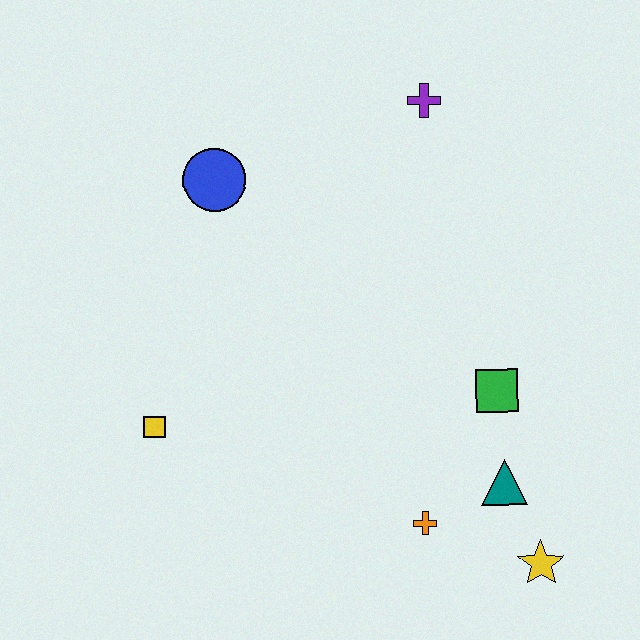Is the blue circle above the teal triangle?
Yes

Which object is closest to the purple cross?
The blue circle is closest to the purple cross.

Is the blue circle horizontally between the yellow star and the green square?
No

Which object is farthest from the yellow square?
The purple cross is farthest from the yellow square.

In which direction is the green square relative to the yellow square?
The green square is to the right of the yellow square.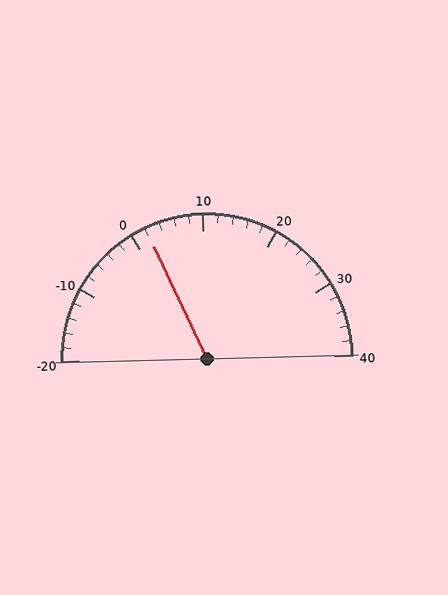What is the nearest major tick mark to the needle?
The nearest major tick mark is 0.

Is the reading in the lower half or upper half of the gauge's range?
The reading is in the lower half of the range (-20 to 40).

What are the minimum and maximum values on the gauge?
The gauge ranges from -20 to 40.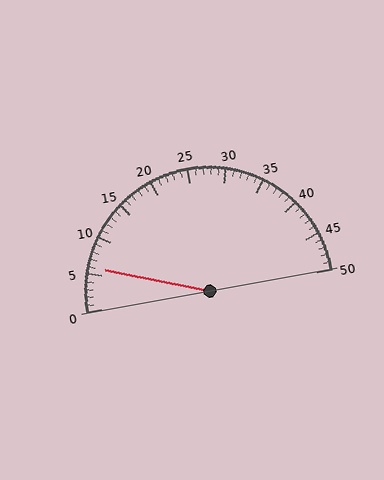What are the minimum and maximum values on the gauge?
The gauge ranges from 0 to 50.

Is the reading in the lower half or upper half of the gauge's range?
The reading is in the lower half of the range (0 to 50).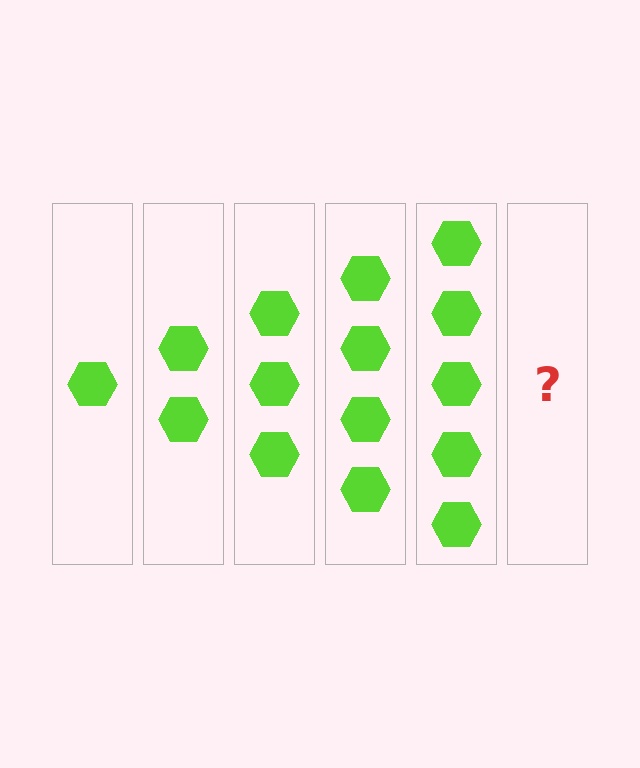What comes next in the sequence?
The next element should be 6 hexagons.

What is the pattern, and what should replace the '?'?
The pattern is that each step adds one more hexagon. The '?' should be 6 hexagons.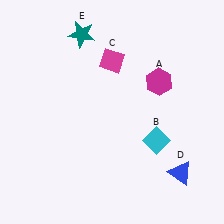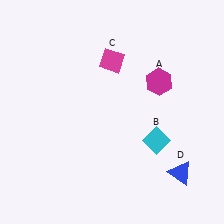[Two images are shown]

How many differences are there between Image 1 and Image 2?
There is 1 difference between the two images.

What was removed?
The teal star (E) was removed in Image 2.